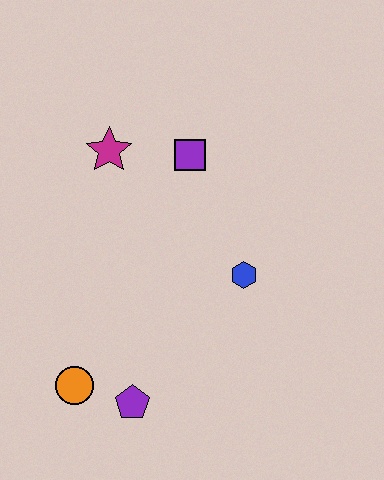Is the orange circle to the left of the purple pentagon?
Yes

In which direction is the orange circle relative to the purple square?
The orange circle is below the purple square.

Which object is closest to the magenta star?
The purple square is closest to the magenta star.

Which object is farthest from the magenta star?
The purple pentagon is farthest from the magenta star.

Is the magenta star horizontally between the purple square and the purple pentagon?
No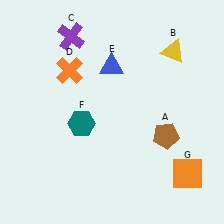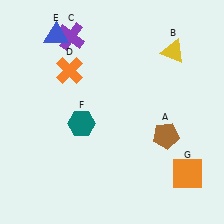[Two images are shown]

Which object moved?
The blue triangle (E) moved left.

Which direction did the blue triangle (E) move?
The blue triangle (E) moved left.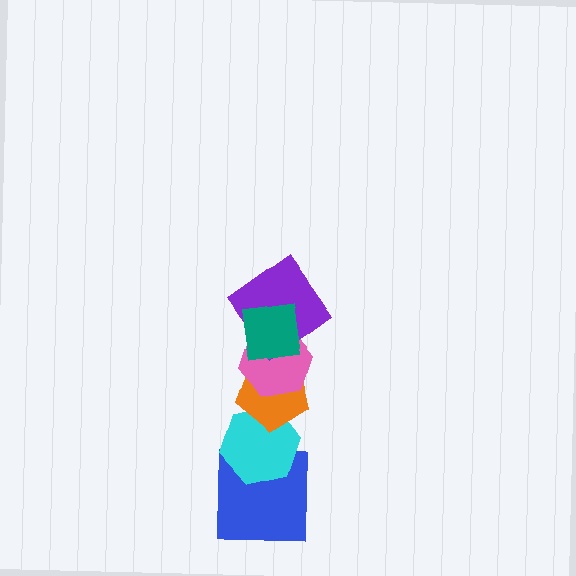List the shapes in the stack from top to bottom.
From top to bottom: the teal square, the purple diamond, the pink hexagon, the orange pentagon, the cyan hexagon, the blue square.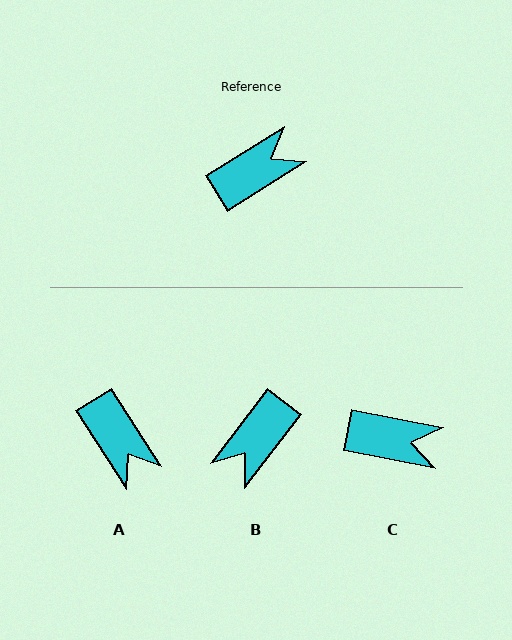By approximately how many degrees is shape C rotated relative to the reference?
Approximately 43 degrees clockwise.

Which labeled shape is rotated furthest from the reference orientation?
B, about 159 degrees away.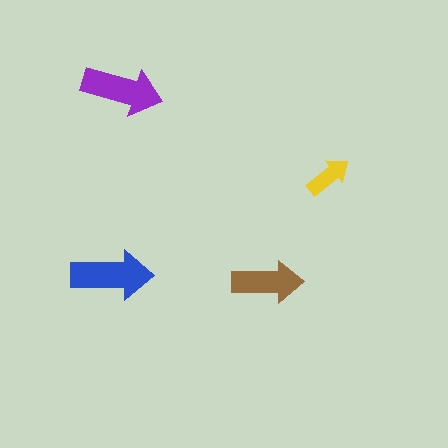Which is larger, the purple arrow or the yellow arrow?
The purple one.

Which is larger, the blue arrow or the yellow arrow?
The blue one.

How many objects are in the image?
There are 4 objects in the image.